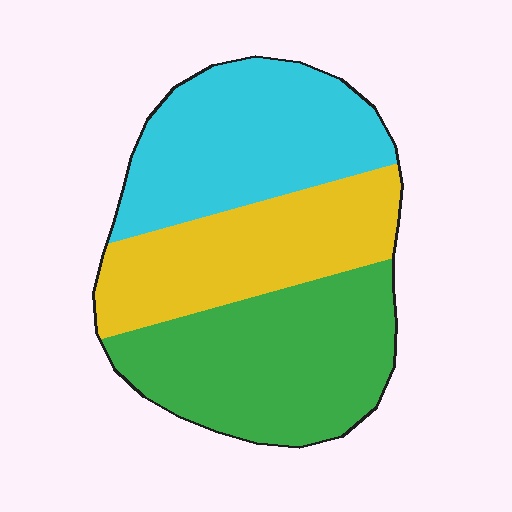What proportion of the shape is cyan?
Cyan takes up about one third (1/3) of the shape.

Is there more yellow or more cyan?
Cyan.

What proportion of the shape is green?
Green takes up between a third and a half of the shape.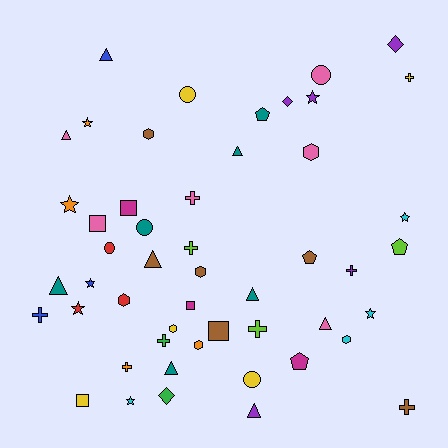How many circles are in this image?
There are 5 circles.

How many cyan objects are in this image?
There are 4 cyan objects.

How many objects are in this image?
There are 50 objects.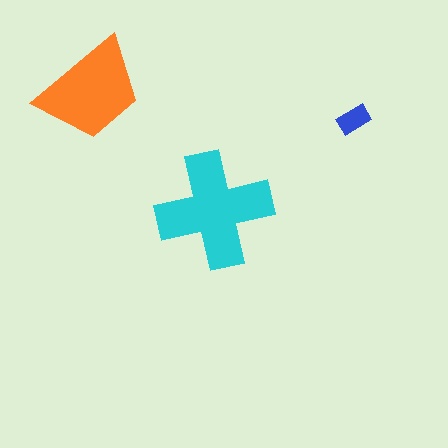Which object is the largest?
The cyan cross.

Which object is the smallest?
The blue rectangle.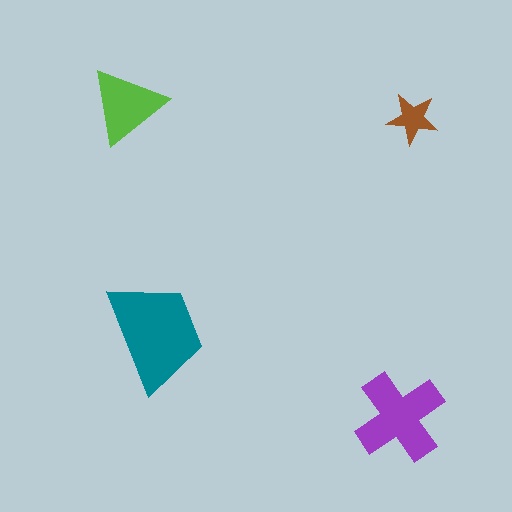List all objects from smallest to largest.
The brown star, the lime triangle, the purple cross, the teal trapezoid.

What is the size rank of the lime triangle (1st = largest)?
3rd.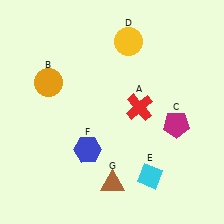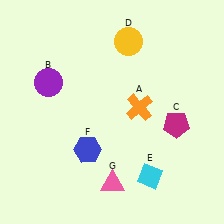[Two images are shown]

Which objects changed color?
A changed from red to orange. B changed from orange to purple. G changed from brown to pink.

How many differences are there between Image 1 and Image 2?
There are 3 differences between the two images.